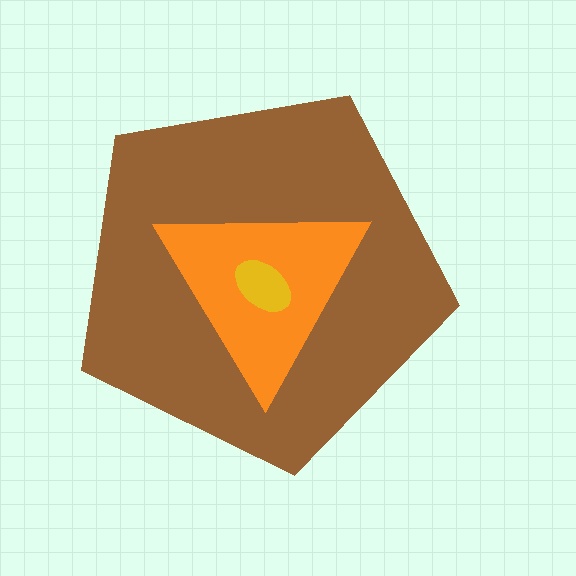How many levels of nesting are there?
3.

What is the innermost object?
The yellow ellipse.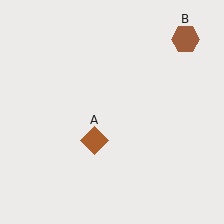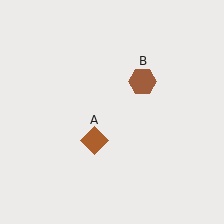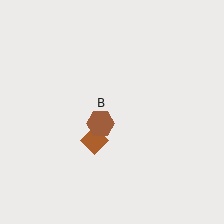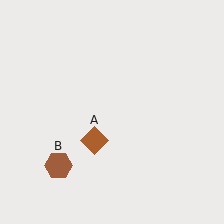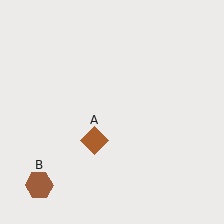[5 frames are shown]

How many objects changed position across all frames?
1 object changed position: brown hexagon (object B).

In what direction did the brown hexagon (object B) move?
The brown hexagon (object B) moved down and to the left.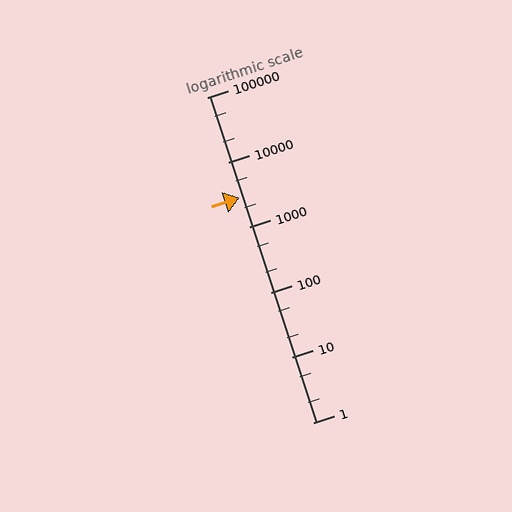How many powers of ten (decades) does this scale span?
The scale spans 5 decades, from 1 to 100000.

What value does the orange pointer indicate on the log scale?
The pointer indicates approximately 2900.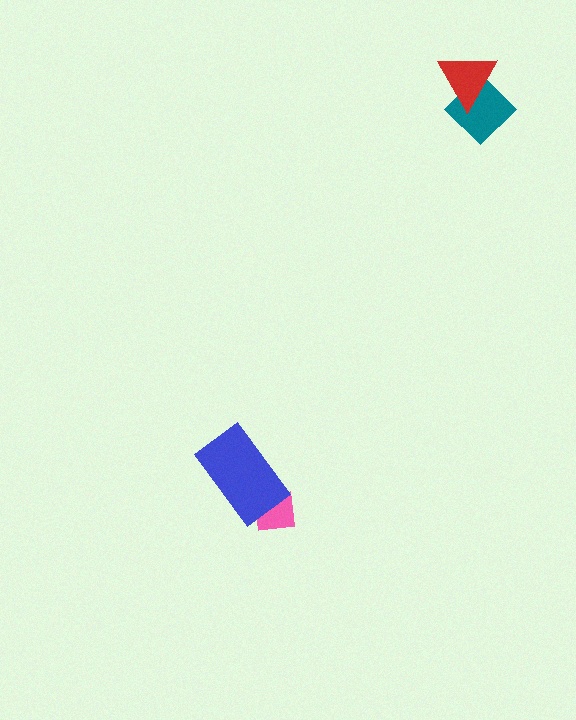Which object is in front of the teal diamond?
The red triangle is in front of the teal diamond.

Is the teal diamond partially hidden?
Yes, it is partially covered by another shape.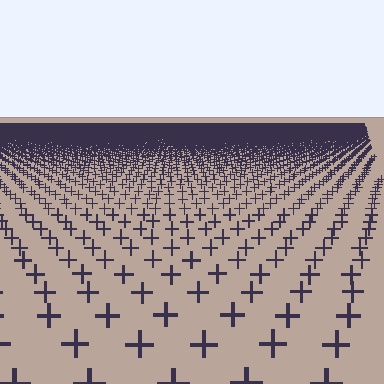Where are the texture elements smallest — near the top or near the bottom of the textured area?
Near the top.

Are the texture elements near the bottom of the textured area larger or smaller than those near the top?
Larger. Near the bottom, elements are closer to the viewer and appear at a bigger on-screen size.